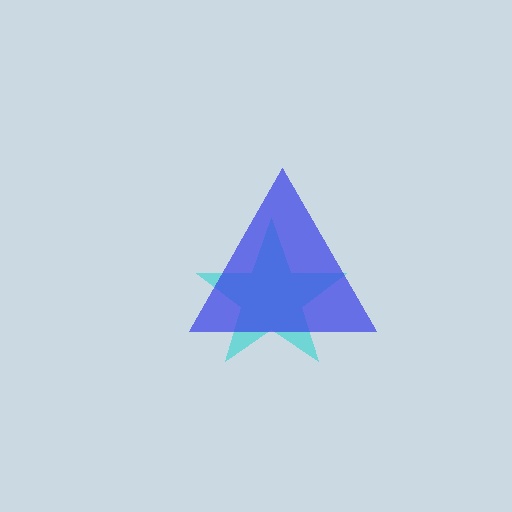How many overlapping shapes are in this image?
There are 2 overlapping shapes in the image.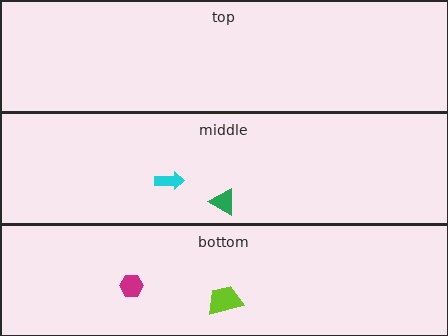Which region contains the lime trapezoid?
The bottom region.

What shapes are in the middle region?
The green triangle, the cyan arrow.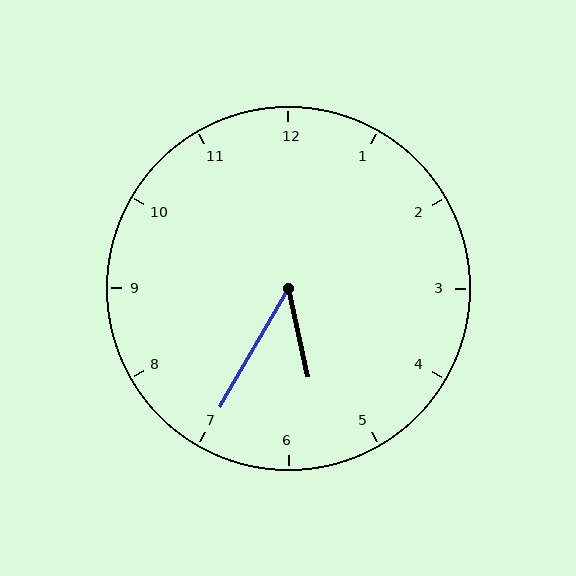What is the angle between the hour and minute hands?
Approximately 42 degrees.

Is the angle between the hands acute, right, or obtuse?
It is acute.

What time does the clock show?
5:35.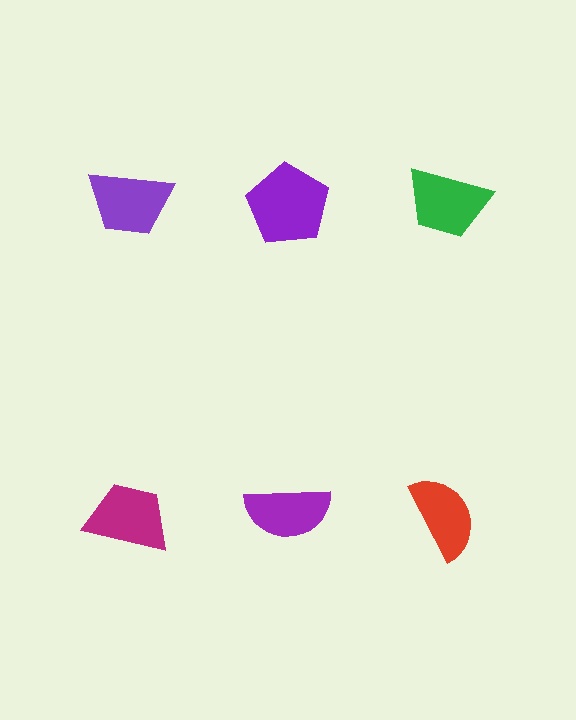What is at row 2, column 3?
A red semicircle.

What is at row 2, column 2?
A purple semicircle.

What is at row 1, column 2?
A purple pentagon.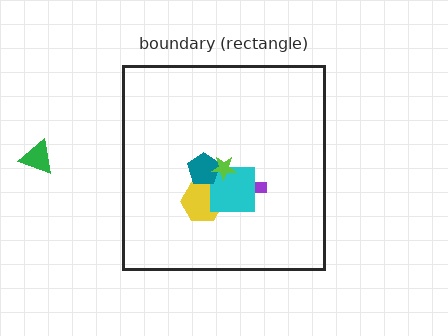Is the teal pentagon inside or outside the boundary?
Inside.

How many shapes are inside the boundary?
5 inside, 1 outside.